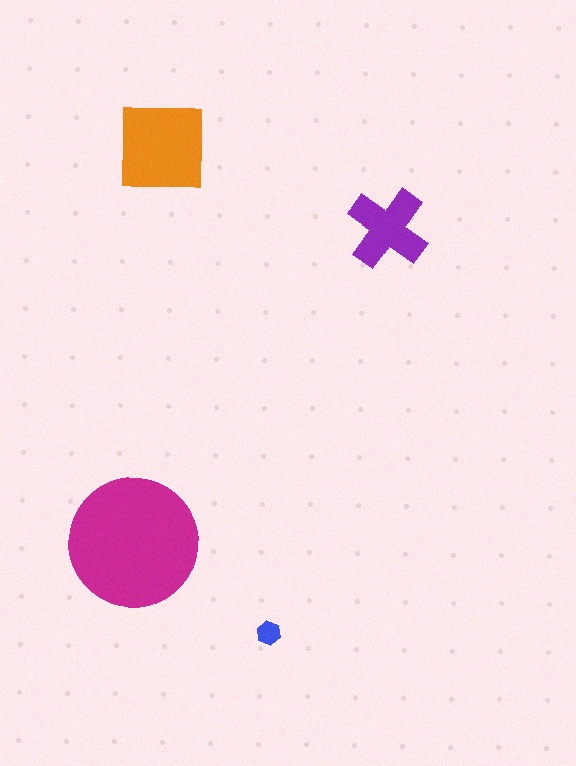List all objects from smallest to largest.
The blue hexagon, the purple cross, the orange square, the magenta circle.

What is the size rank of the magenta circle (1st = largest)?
1st.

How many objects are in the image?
There are 4 objects in the image.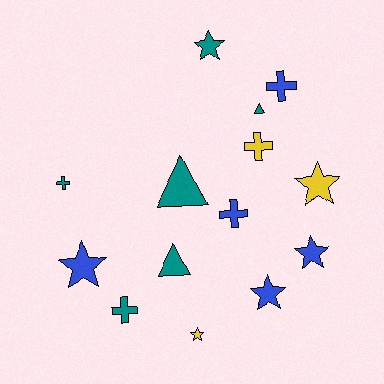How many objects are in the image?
There are 14 objects.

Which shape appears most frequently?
Star, with 6 objects.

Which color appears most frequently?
Teal, with 6 objects.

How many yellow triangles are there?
There are no yellow triangles.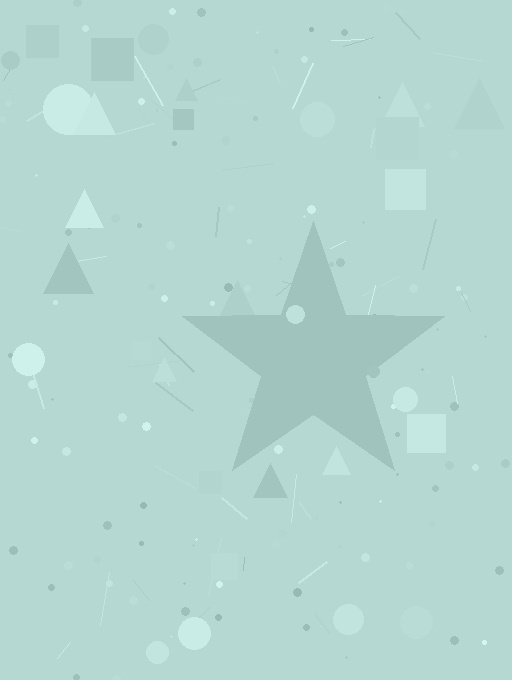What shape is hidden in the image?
A star is hidden in the image.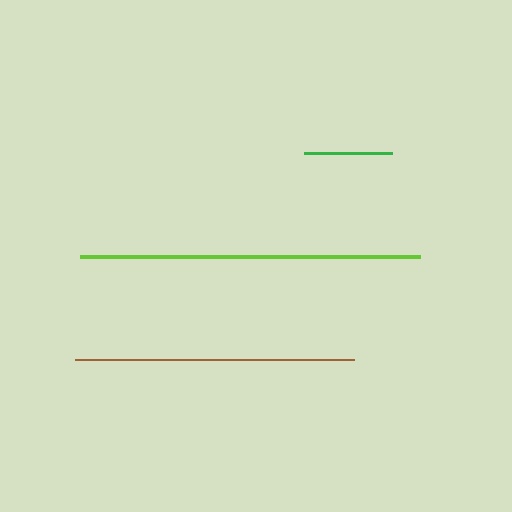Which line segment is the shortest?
The green line is the shortest at approximately 88 pixels.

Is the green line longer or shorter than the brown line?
The brown line is longer than the green line.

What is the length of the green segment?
The green segment is approximately 88 pixels long.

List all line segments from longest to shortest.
From longest to shortest: lime, brown, green.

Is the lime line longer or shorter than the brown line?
The lime line is longer than the brown line.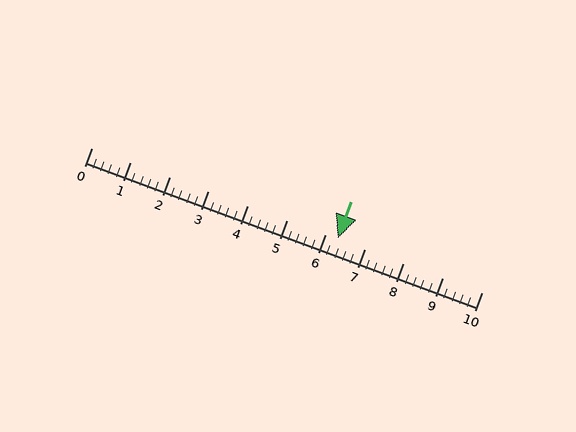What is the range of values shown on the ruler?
The ruler shows values from 0 to 10.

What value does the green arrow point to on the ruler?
The green arrow points to approximately 6.3.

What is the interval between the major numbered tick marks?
The major tick marks are spaced 1 units apart.